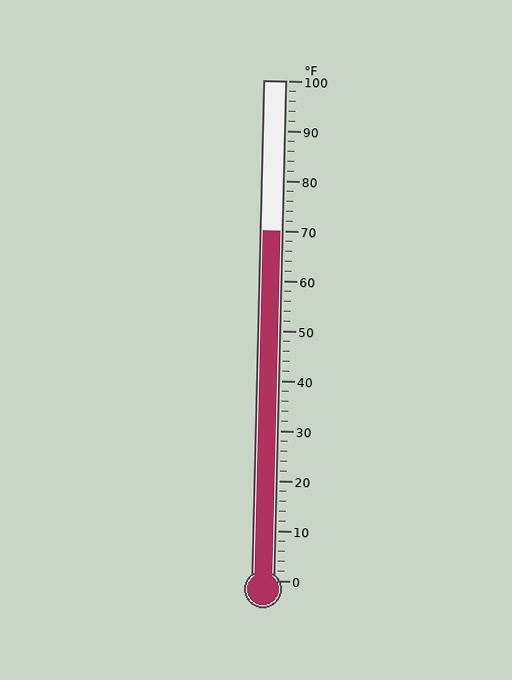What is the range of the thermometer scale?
The thermometer scale ranges from 0°F to 100°F.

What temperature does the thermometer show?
The thermometer shows approximately 70°F.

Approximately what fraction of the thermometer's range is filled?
The thermometer is filled to approximately 70% of its range.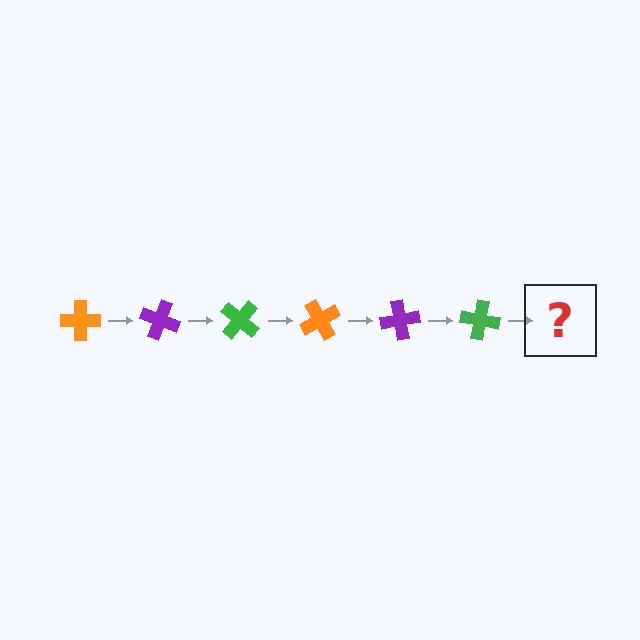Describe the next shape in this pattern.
It should be an orange cross, rotated 120 degrees from the start.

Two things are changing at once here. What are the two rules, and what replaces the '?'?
The two rules are that it rotates 20 degrees each step and the color cycles through orange, purple, and green. The '?' should be an orange cross, rotated 120 degrees from the start.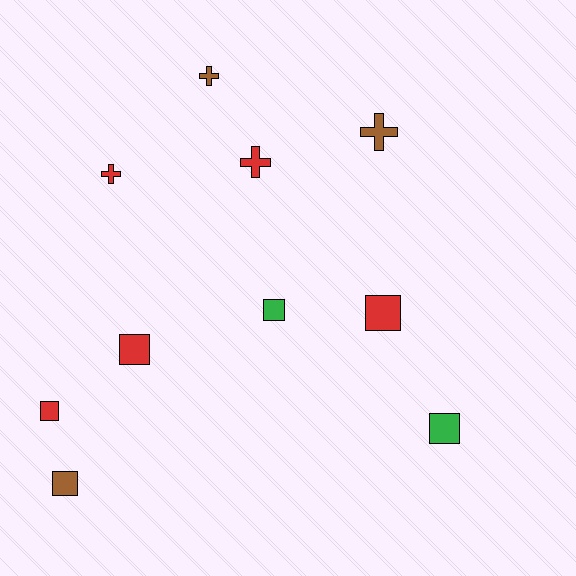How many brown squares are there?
There is 1 brown square.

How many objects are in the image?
There are 10 objects.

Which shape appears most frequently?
Square, with 6 objects.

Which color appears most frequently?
Red, with 5 objects.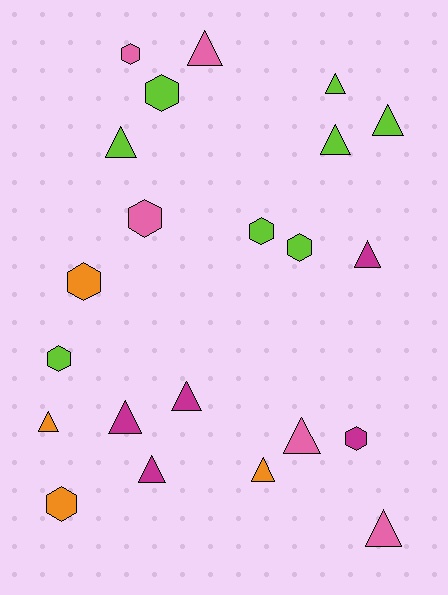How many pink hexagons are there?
There are 2 pink hexagons.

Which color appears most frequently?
Lime, with 8 objects.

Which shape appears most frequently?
Triangle, with 13 objects.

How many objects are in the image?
There are 22 objects.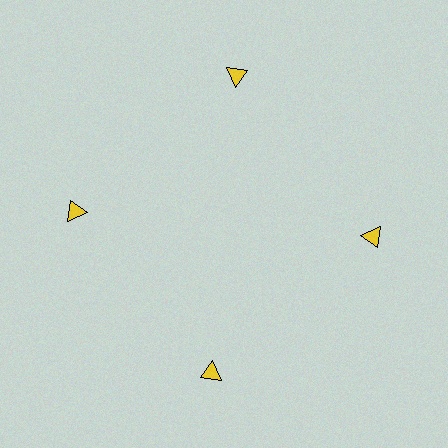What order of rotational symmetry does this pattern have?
This pattern has 4-fold rotational symmetry.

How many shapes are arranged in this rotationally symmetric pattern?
There are 4 shapes, arranged in 4 groups of 1.